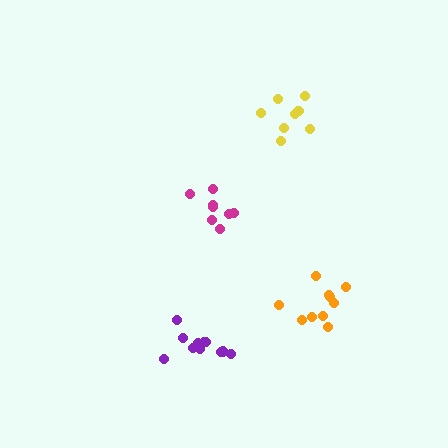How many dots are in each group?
Group 1: 11 dots, Group 2: 8 dots, Group 3: 10 dots, Group 4: 8 dots (37 total).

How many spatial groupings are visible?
There are 4 spatial groupings.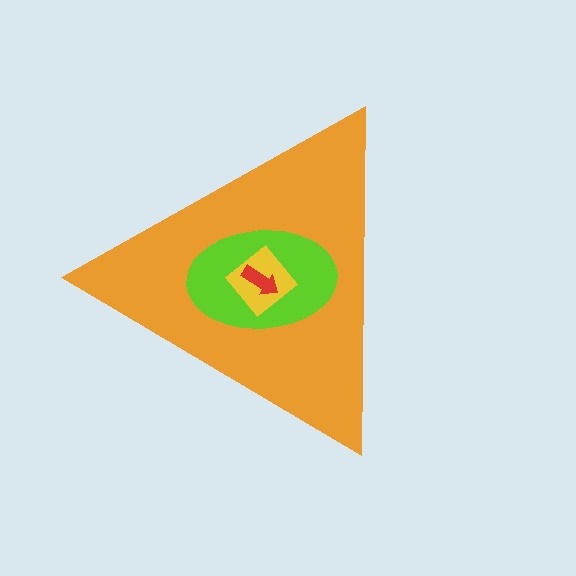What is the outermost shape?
The orange triangle.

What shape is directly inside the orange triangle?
The lime ellipse.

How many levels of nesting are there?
4.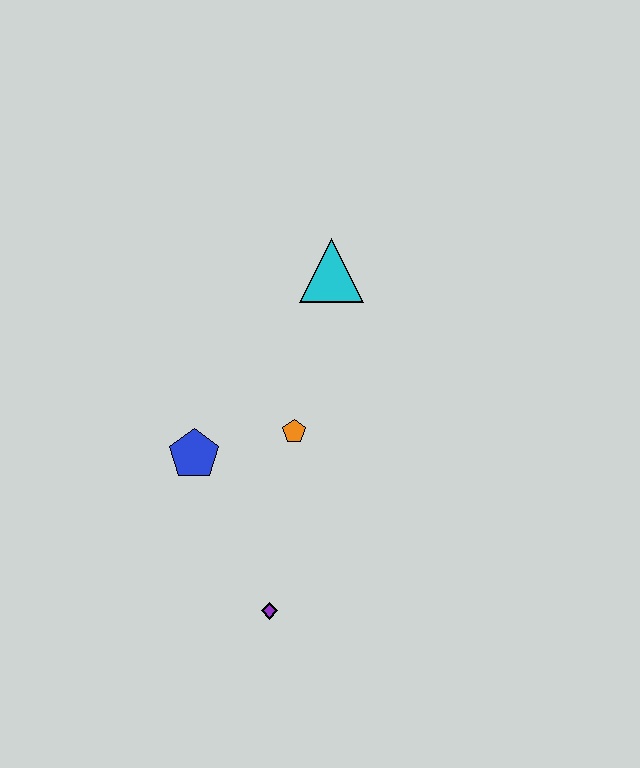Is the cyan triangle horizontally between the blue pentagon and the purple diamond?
No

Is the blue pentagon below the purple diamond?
No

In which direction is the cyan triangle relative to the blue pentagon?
The cyan triangle is above the blue pentagon.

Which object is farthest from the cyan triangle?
The purple diamond is farthest from the cyan triangle.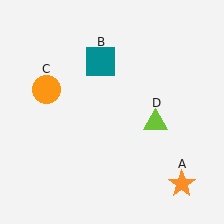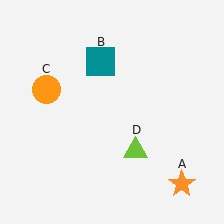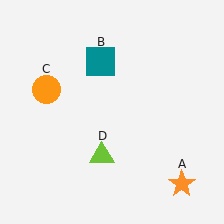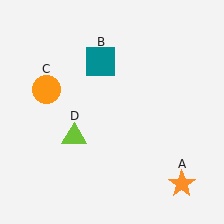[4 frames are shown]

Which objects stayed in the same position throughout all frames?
Orange star (object A) and teal square (object B) and orange circle (object C) remained stationary.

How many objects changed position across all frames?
1 object changed position: lime triangle (object D).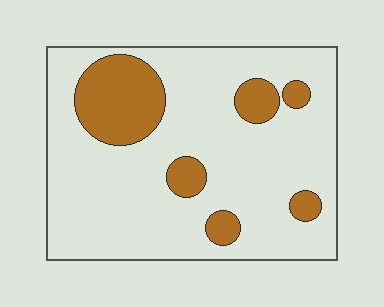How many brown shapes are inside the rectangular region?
6.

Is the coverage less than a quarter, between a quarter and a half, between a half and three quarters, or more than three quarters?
Less than a quarter.